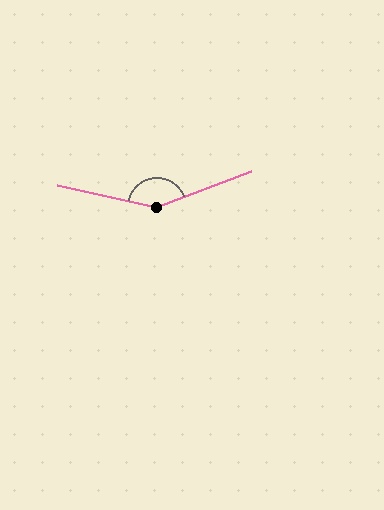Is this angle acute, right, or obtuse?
It is obtuse.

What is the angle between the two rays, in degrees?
Approximately 147 degrees.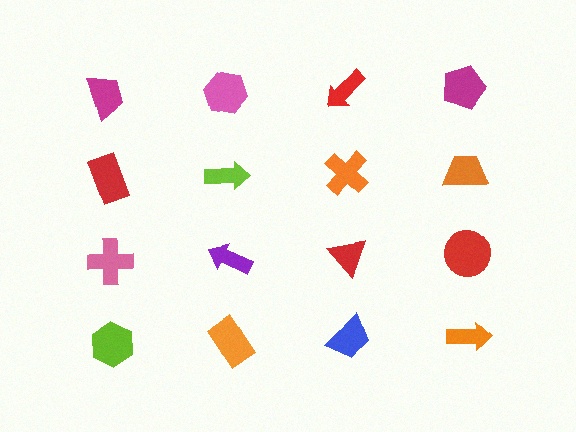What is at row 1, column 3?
A red arrow.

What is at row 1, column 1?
A magenta trapezoid.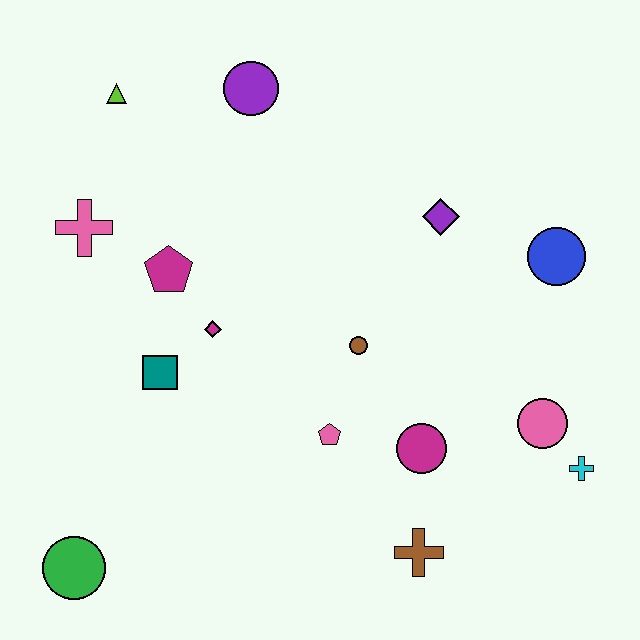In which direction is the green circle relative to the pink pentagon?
The green circle is to the left of the pink pentagon.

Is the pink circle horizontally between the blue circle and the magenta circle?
Yes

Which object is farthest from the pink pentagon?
The lime triangle is farthest from the pink pentagon.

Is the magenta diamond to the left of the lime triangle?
No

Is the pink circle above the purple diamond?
No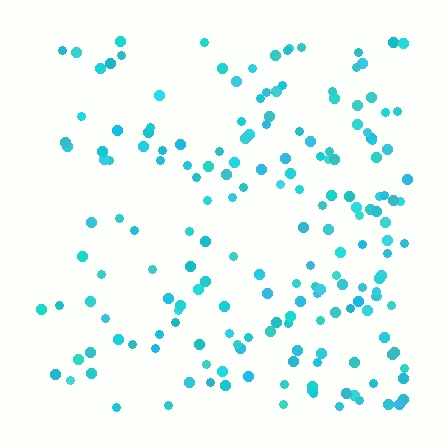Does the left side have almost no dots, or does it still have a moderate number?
Still a moderate number, just noticeably fewer than the right.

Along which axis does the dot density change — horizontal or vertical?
Horizontal.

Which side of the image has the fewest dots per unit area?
The left.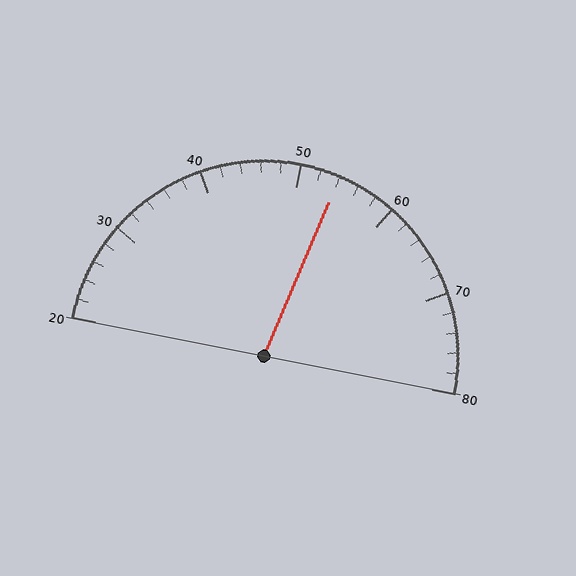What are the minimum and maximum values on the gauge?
The gauge ranges from 20 to 80.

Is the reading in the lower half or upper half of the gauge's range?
The reading is in the upper half of the range (20 to 80).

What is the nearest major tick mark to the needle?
The nearest major tick mark is 50.